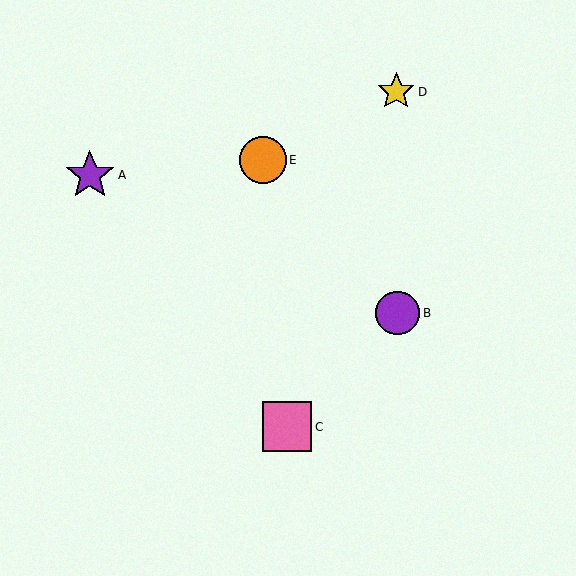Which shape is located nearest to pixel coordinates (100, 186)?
The purple star (labeled A) at (90, 175) is nearest to that location.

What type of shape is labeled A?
Shape A is a purple star.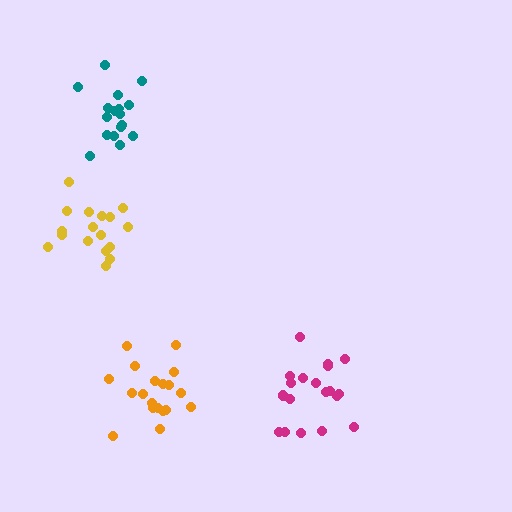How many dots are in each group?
Group 1: 20 dots, Group 2: 17 dots, Group 3: 19 dots, Group 4: 17 dots (73 total).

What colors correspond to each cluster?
The clusters are colored: magenta, teal, orange, yellow.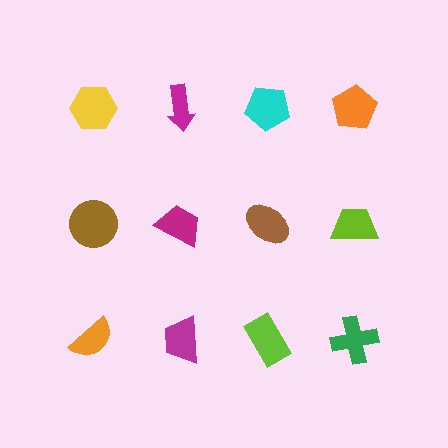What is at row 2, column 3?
A brown ellipse.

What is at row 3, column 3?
A lime rectangle.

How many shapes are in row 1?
4 shapes.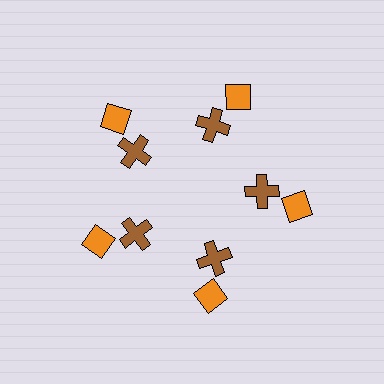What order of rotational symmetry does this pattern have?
This pattern has 5-fold rotational symmetry.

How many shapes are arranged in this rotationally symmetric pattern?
There are 10 shapes, arranged in 5 groups of 2.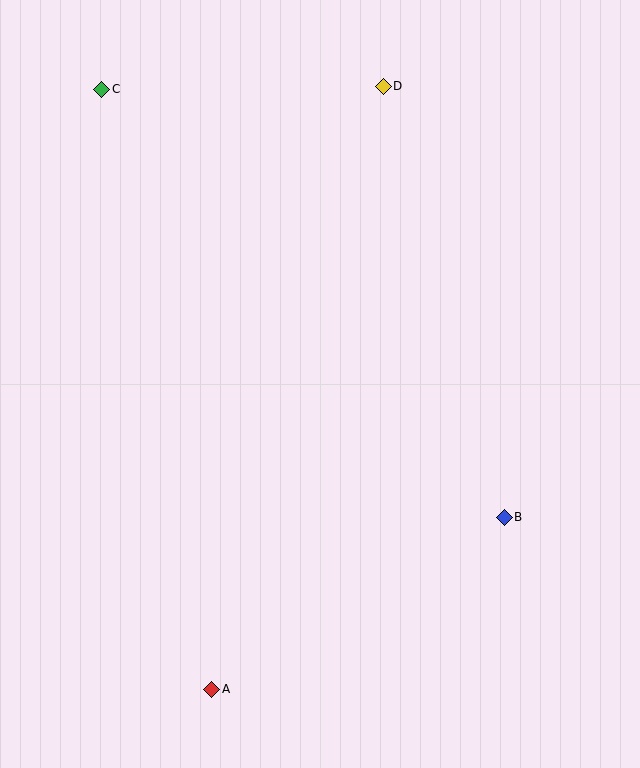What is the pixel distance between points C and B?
The distance between C and B is 588 pixels.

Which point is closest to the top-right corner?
Point D is closest to the top-right corner.